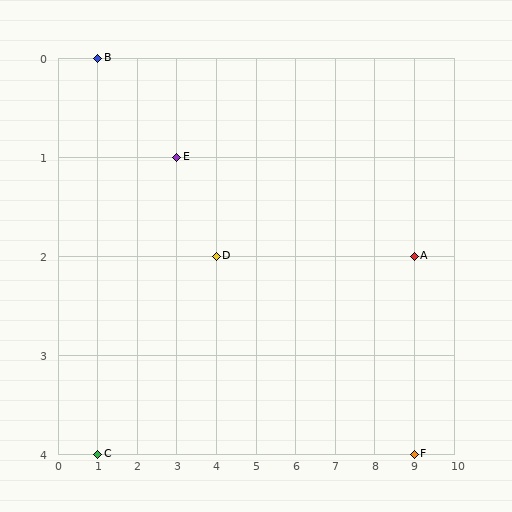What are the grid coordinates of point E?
Point E is at grid coordinates (3, 1).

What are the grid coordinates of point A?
Point A is at grid coordinates (9, 2).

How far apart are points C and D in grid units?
Points C and D are 3 columns and 2 rows apart (about 3.6 grid units diagonally).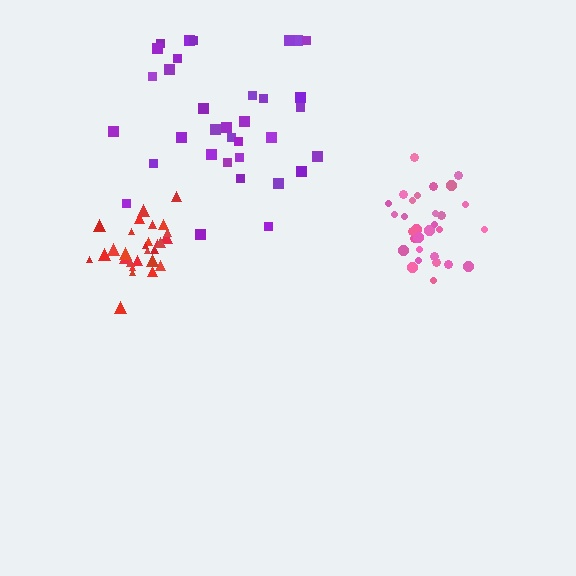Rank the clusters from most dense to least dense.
red, pink, purple.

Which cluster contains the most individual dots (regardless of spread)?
Purple (34).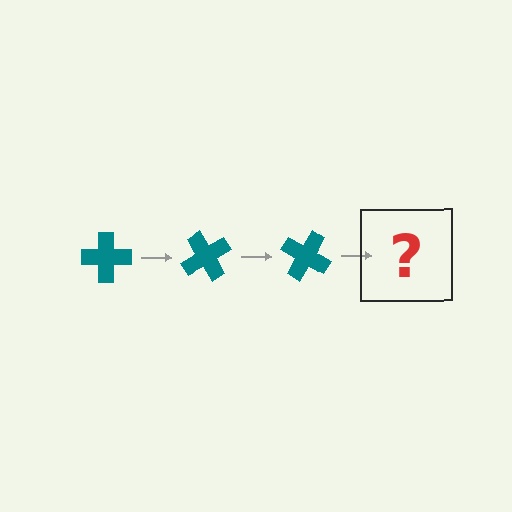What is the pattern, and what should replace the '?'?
The pattern is that the cross rotates 60 degrees each step. The '?' should be a teal cross rotated 180 degrees.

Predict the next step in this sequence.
The next step is a teal cross rotated 180 degrees.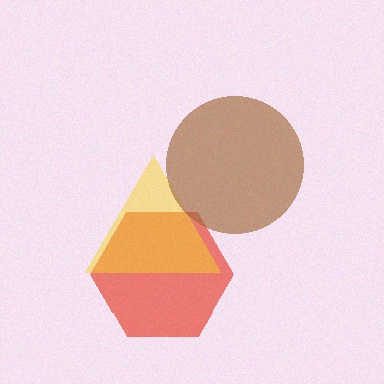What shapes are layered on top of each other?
The layered shapes are: a red hexagon, a yellow triangle, a brown circle.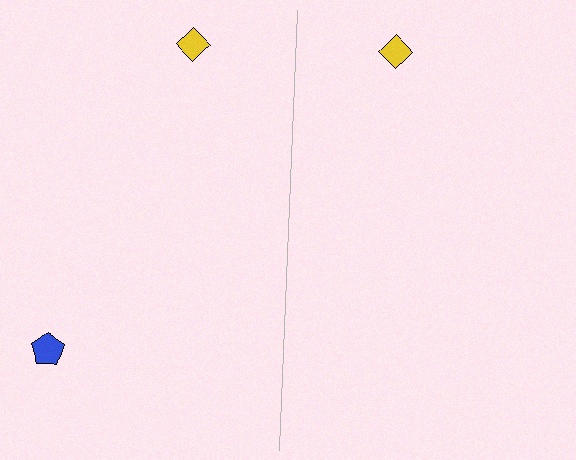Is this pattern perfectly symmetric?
No, the pattern is not perfectly symmetric. A blue pentagon is missing from the right side.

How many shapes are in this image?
There are 3 shapes in this image.